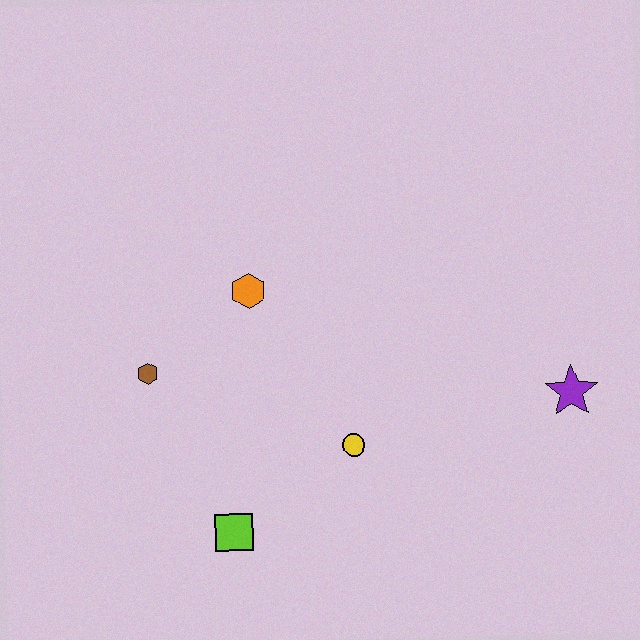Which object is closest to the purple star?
The yellow circle is closest to the purple star.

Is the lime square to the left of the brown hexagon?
No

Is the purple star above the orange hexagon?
No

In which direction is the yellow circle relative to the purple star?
The yellow circle is to the left of the purple star.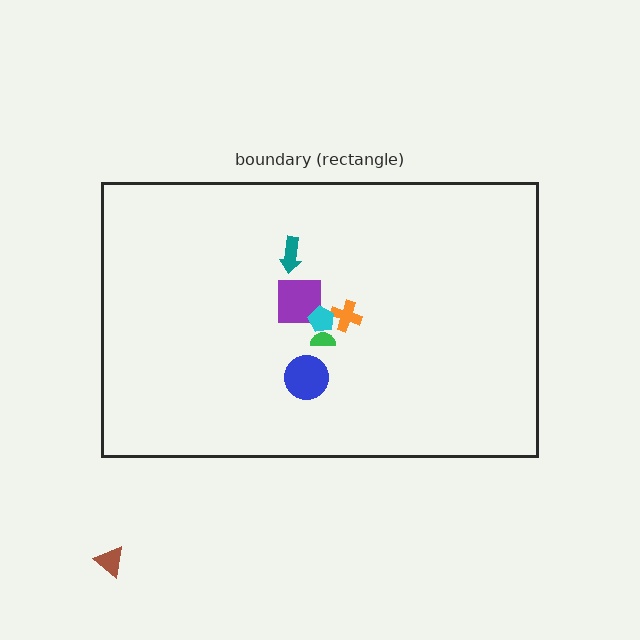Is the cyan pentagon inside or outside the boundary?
Inside.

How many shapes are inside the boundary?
6 inside, 1 outside.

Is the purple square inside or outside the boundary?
Inside.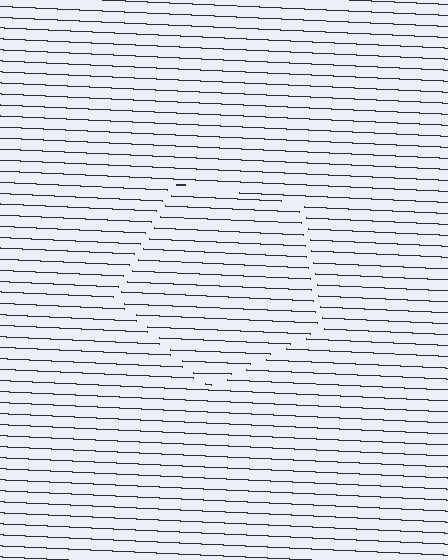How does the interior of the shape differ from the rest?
The interior of the shape contains the same grating, shifted by half a period — the contour is defined by the phase discontinuity where line-ends from the inner and outer gratings abut.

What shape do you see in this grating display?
An illusory pentagon. The interior of the shape contains the same grating, shifted by half a period — the contour is defined by the phase discontinuity where line-ends from the inner and outer gratings abut.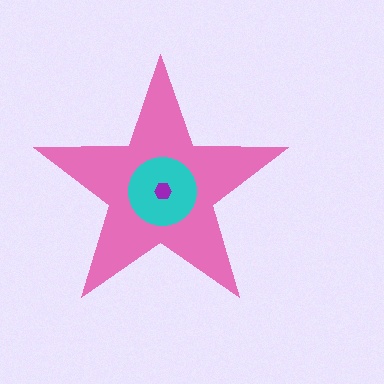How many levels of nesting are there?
3.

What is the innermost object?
The purple hexagon.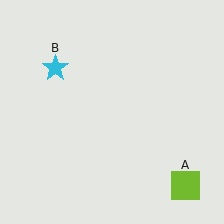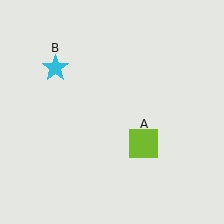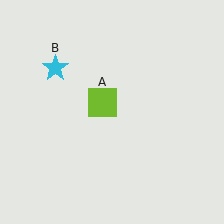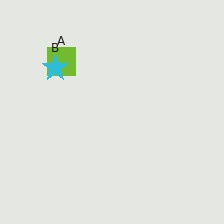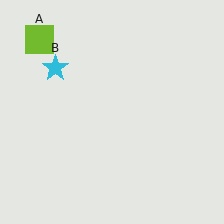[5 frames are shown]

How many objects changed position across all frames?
1 object changed position: lime square (object A).